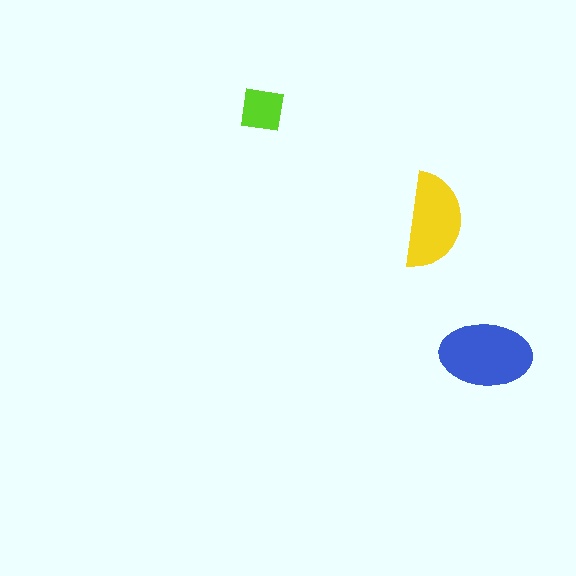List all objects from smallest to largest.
The lime square, the yellow semicircle, the blue ellipse.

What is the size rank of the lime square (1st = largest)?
3rd.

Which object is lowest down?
The blue ellipse is bottommost.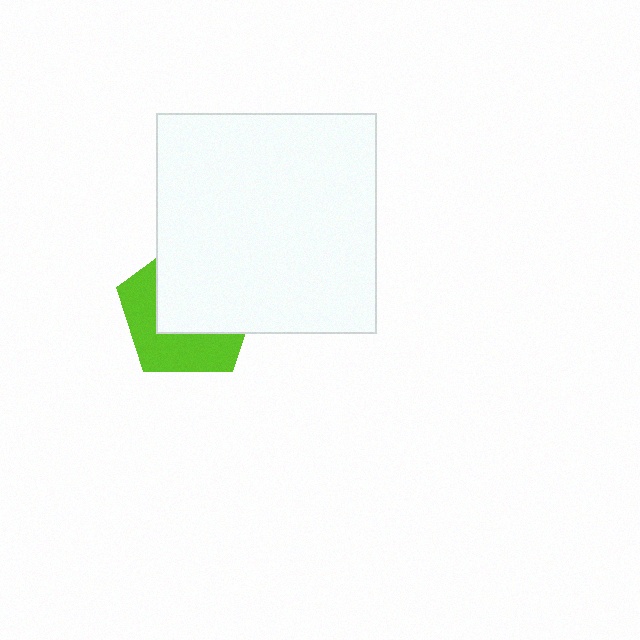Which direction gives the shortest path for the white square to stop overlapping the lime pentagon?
Moving toward the upper-right gives the shortest separation.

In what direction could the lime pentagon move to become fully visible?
The lime pentagon could move toward the lower-left. That would shift it out from behind the white square entirely.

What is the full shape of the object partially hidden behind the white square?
The partially hidden object is a lime pentagon.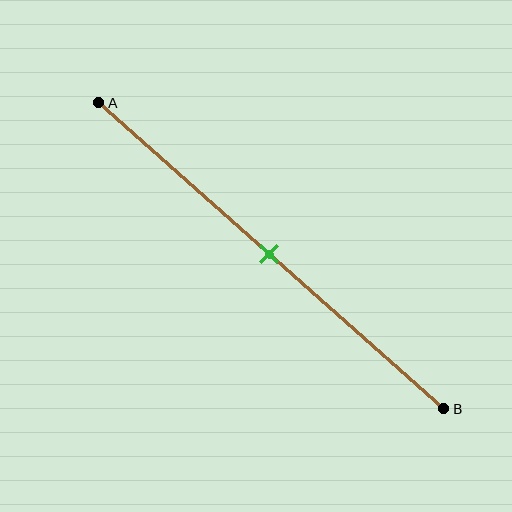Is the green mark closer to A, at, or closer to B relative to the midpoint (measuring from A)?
The green mark is approximately at the midpoint of segment AB.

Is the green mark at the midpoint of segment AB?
Yes, the mark is approximately at the midpoint.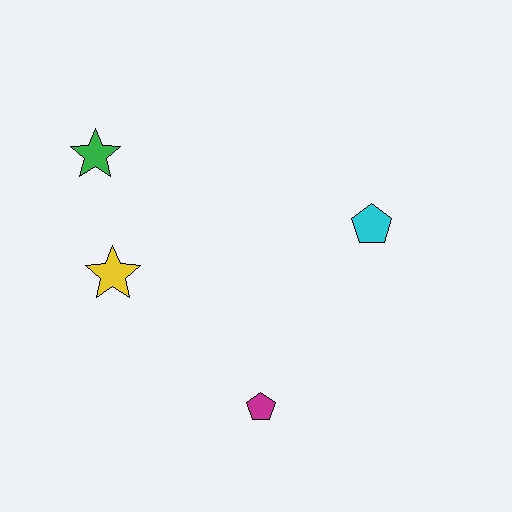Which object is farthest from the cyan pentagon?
The green star is farthest from the cyan pentagon.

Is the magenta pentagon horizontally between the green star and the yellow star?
No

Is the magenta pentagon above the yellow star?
No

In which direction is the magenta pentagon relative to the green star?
The magenta pentagon is below the green star.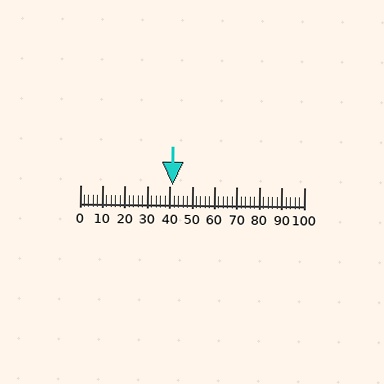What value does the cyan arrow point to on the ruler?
The cyan arrow points to approximately 41.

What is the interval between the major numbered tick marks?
The major tick marks are spaced 10 units apart.